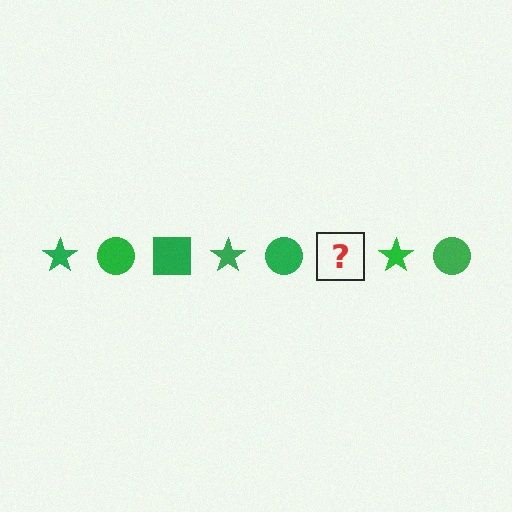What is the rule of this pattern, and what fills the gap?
The rule is that the pattern cycles through star, circle, square shapes in green. The gap should be filled with a green square.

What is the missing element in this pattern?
The missing element is a green square.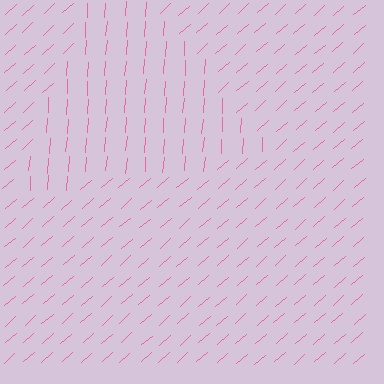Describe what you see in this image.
The image is filled with small pink line segments. A triangle region in the image has lines oriented differently from the surrounding lines, creating a visible texture boundary.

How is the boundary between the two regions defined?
The boundary is defined purely by a change in line orientation (approximately 45 degrees difference). All lines are the same color and thickness.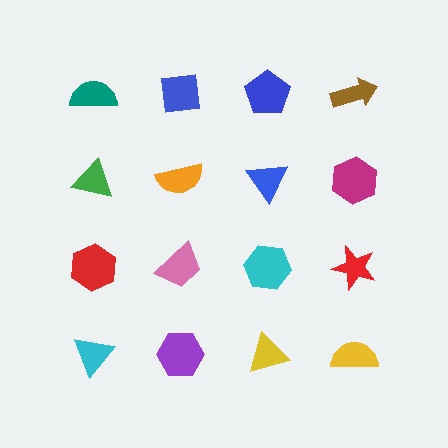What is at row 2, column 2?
An orange semicircle.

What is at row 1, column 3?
A blue pentagon.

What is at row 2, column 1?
A green triangle.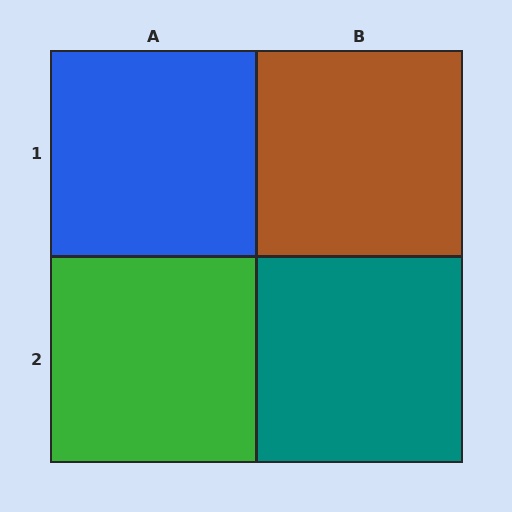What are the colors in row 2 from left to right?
Green, teal.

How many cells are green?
1 cell is green.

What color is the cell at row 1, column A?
Blue.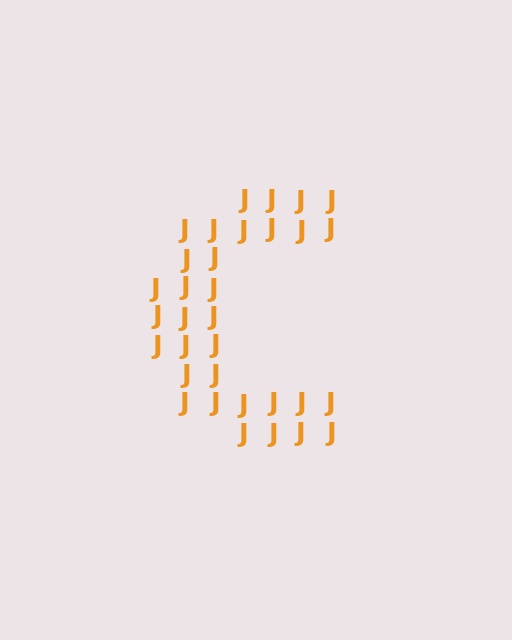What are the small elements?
The small elements are letter J's.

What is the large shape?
The large shape is the letter C.